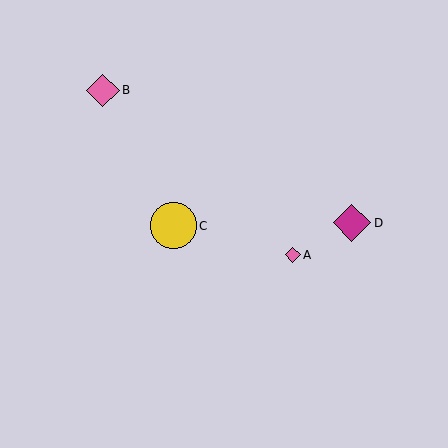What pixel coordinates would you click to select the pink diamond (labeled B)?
Click at (103, 90) to select the pink diamond B.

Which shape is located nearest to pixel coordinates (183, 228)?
The yellow circle (labeled C) at (173, 226) is nearest to that location.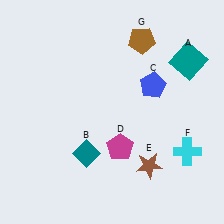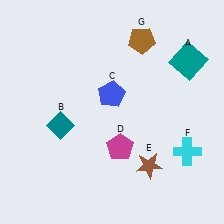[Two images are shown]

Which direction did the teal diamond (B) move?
The teal diamond (B) moved up.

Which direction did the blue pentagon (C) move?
The blue pentagon (C) moved left.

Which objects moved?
The objects that moved are: the teal diamond (B), the blue pentagon (C).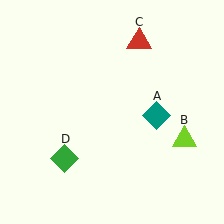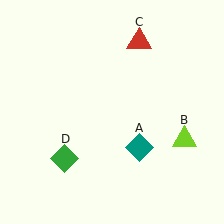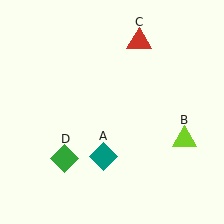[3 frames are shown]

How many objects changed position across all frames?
1 object changed position: teal diamond (object A).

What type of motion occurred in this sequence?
The teal diamond (object A) rotated clockwise around the center of the scene.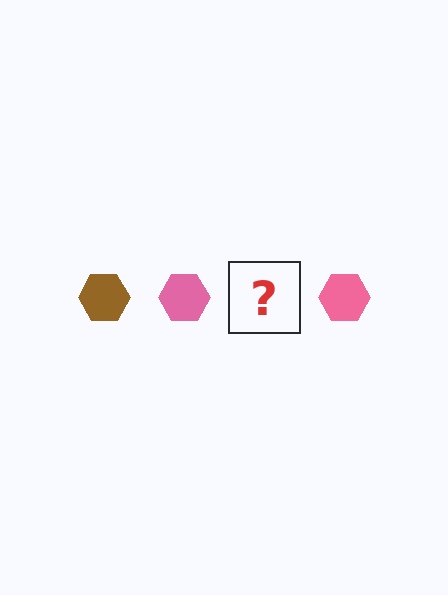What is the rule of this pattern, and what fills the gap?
The rule is that the pattern cycles through brown, pink hexagons. The gap should be filled with a brown hexagon.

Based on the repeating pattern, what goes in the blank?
The blank should be a brown hexagon.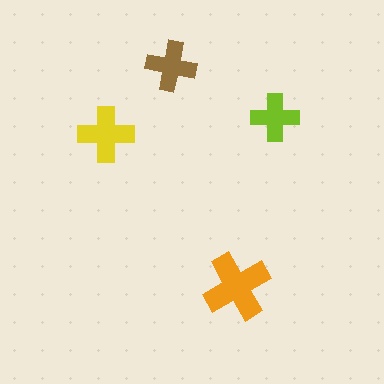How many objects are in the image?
There are 4 objects in the image.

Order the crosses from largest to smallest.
the orange one, the yellow one, the brown one, the lime one.